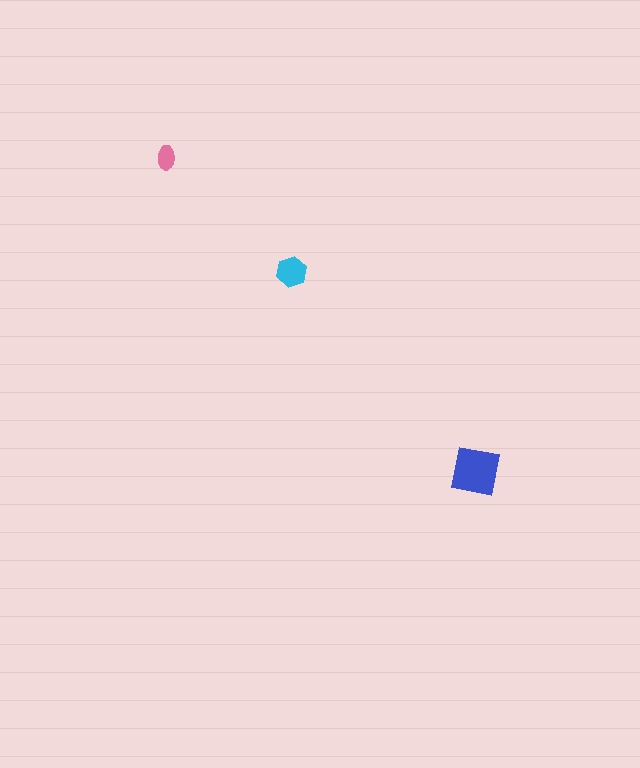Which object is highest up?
The pink ellipse is topmost.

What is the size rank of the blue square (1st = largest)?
1st.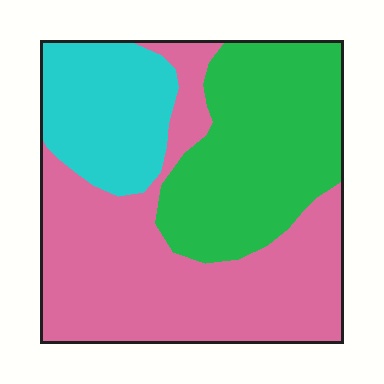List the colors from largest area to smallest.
From largest to smallest: pink, green, cyan.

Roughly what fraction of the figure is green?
Green covers about 35% of the figure.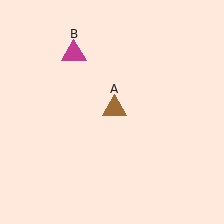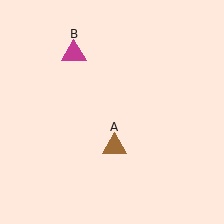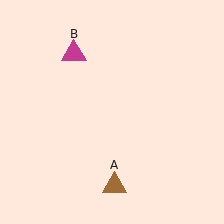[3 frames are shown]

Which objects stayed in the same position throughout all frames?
Magenta triangle (object B) remained stationary.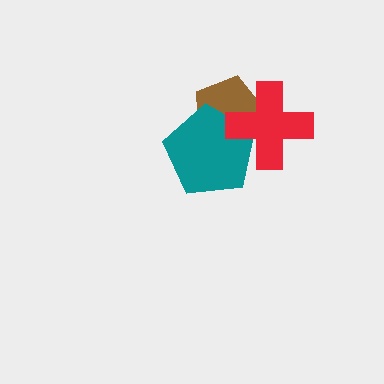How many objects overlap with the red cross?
2 objects overlap with the red cross.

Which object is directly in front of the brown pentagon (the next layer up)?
The teal pentagon is directly in front of the brown pentagon.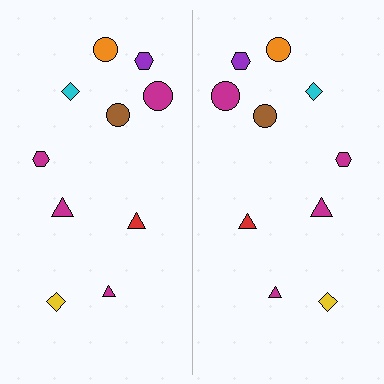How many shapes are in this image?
There are 20 shapes in this image.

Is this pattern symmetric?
Yes, this pattern has bilateral (reflection) symmetry.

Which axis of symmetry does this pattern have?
The pattern has a vertical axis of symmetry running through the center of the image.